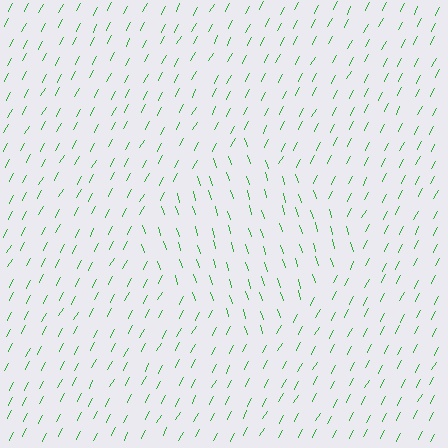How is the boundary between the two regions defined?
The boundary is defined purely by a change in line orientation (approximately 45 degrees difference). All lines are the same color and thickness.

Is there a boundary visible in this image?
Yes, there is a texture boundary formed by a change in line orientation.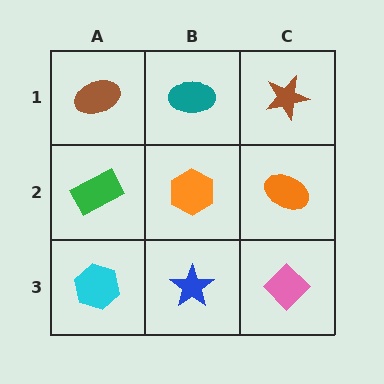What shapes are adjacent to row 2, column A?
A brown ellipse (row 1, column A), a cyan hexagon (row 3, column A), an orange hexagon (row 2, column B).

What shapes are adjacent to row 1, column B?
An orange hexagon (row 2, column B), a brown ellipse (row 1, column A), a brown star (row 1, column C).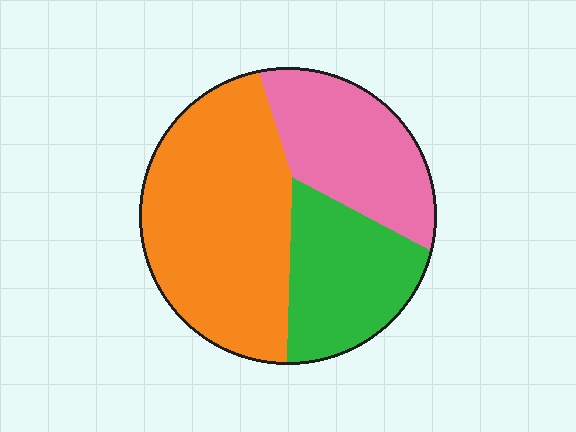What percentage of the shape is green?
Green covers 25% of the shape.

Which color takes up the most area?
Orange, at roughly 50%.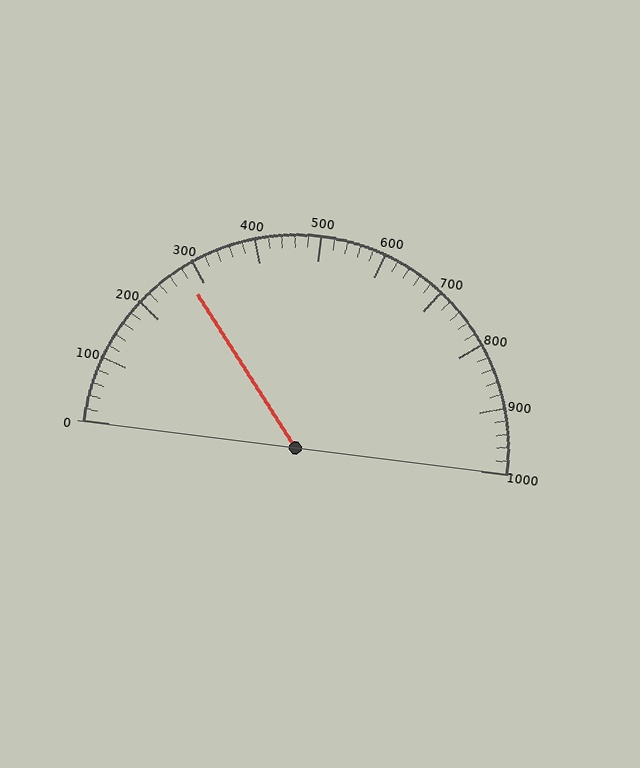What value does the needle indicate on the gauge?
The needle indicates approximately 280.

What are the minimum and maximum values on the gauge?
The gauge ranges from 0 to 1000.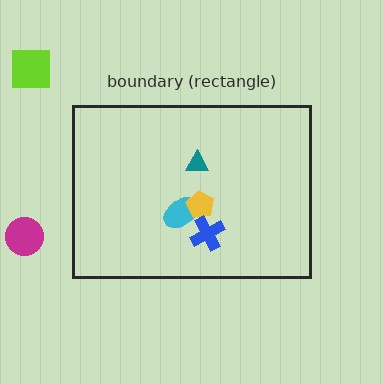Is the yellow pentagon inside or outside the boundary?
Inside.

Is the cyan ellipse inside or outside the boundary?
Inside.